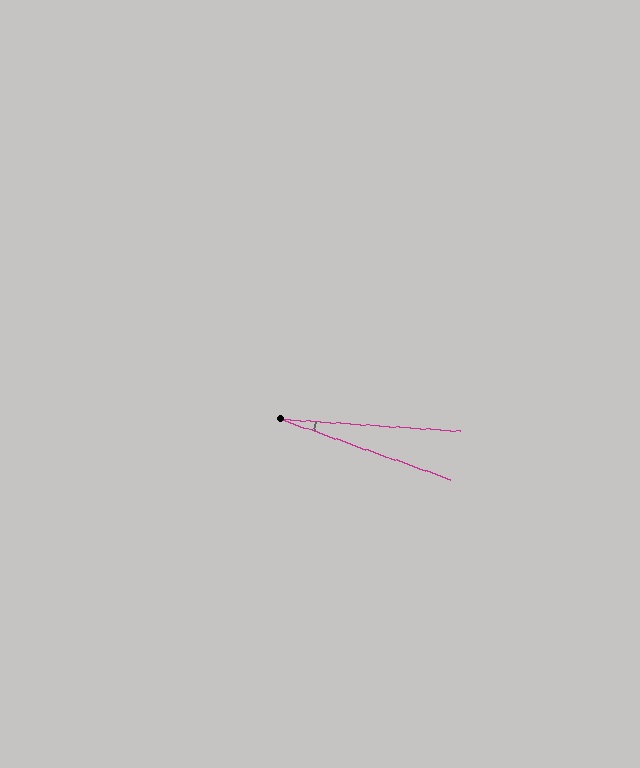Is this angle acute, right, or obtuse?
It is acute.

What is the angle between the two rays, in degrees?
Approximately 16 degrees.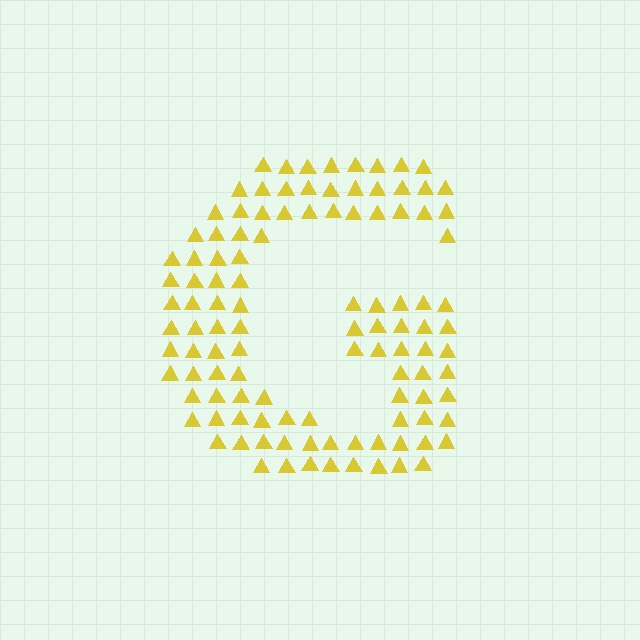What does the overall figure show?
The overall figure shows the letter G.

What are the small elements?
The small elements are triangles.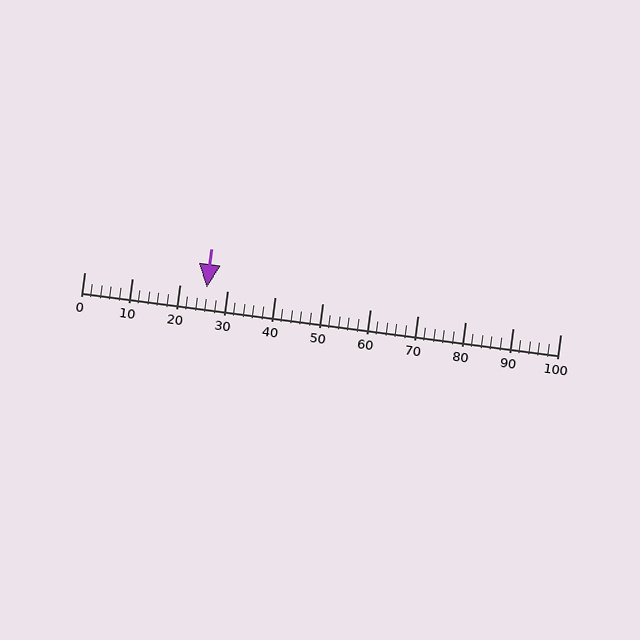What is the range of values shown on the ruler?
The ruler shows values from 0 to 100.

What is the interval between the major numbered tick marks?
The major tick marks are spaced 10 units apart.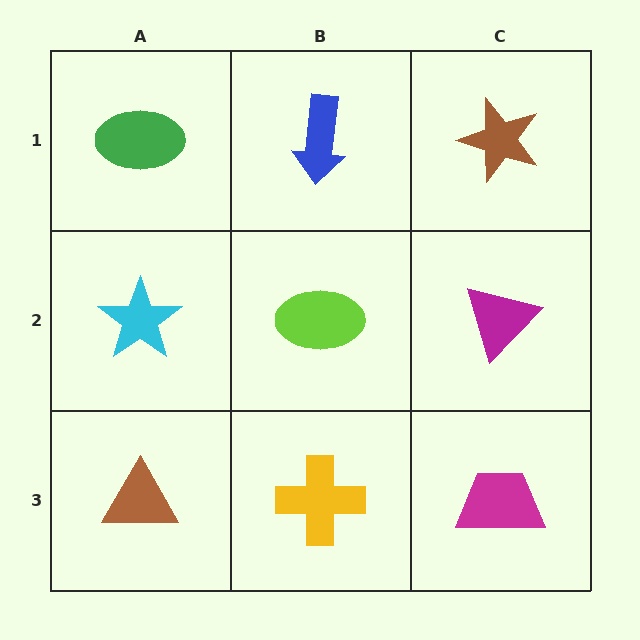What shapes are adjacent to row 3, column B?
A lime ellipse (row 2, column B), a brown triangle (row 3, column A), a magenta trapezoid (row 3, column C).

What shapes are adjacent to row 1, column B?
A lime ellipse (row 2, column B), a green ellipse (row 1, column A), a brown star (row 1, column C).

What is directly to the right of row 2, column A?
A lime ellipse.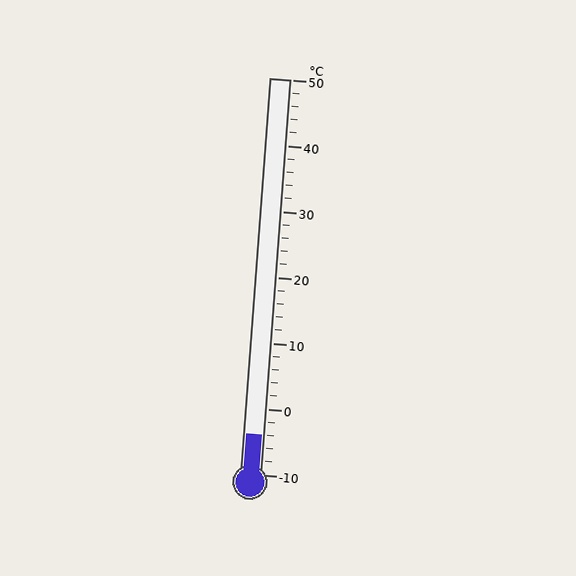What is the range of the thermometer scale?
The thermometer scale ranges from -10°C to 50°C.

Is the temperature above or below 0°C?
The temperature is below 0°C.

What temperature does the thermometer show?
The thermometer shows approximately -4°C.